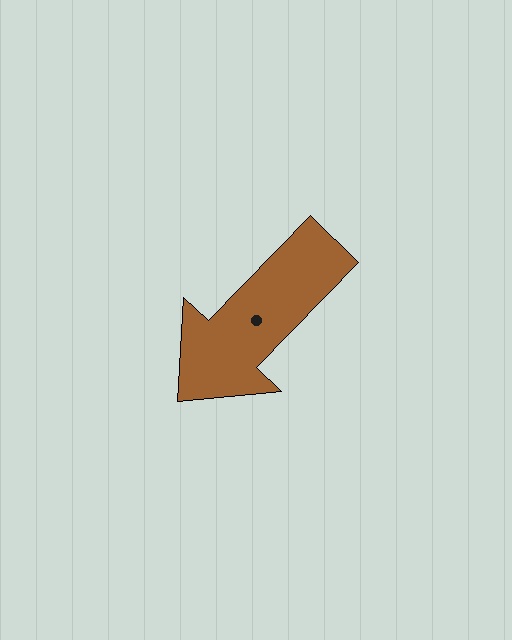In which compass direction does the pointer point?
Southwest.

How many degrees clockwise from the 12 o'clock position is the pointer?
Approximately 224 degrees.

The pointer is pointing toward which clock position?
Roughly 7 o'clock.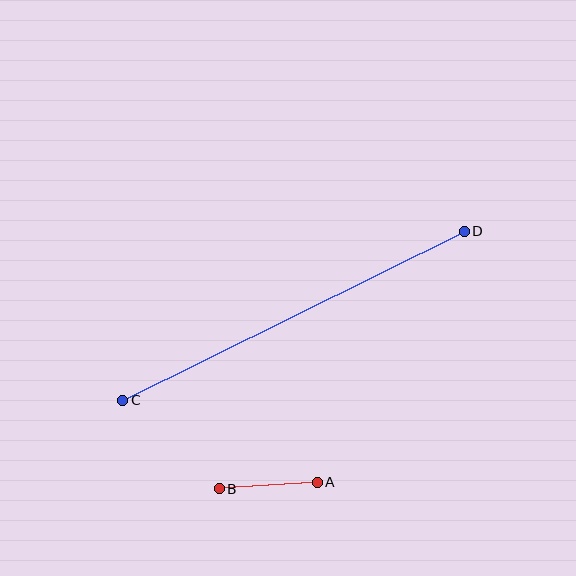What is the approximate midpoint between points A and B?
The midpoint is at approximately (268, 485) pixels.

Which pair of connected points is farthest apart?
Points C and D are farthest apart.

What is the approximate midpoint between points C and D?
The midpoint is at approximately (294, 316) pixels.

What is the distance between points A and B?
The distance is approximately 98 pixels.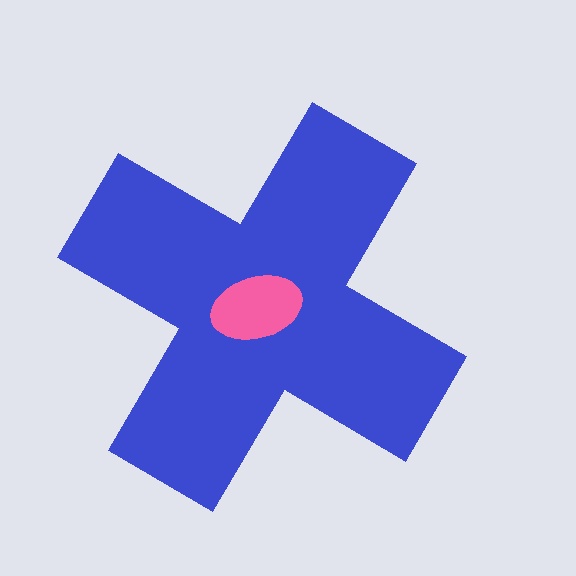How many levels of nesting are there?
2.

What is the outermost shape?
The blue cross.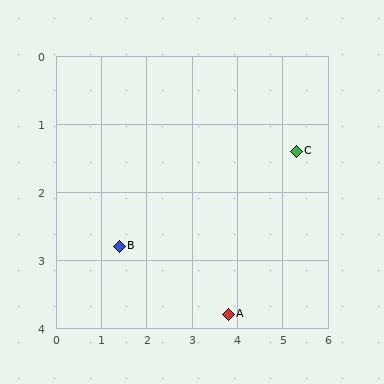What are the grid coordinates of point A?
Point A is at approximately (3.8, 3.8).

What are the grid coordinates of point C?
Point C is at approximately (5.3, 1.4).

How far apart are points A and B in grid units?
Points A and B are about 2.6 grid units apart.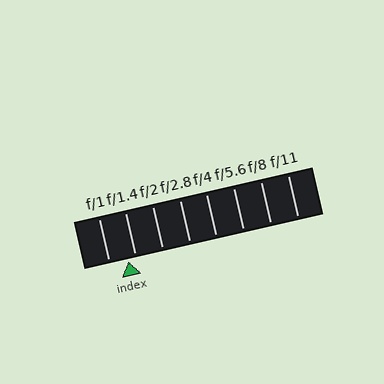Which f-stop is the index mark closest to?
The index mark is closest to f/1.4.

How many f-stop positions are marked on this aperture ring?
There are 8 f-stop positions marked.